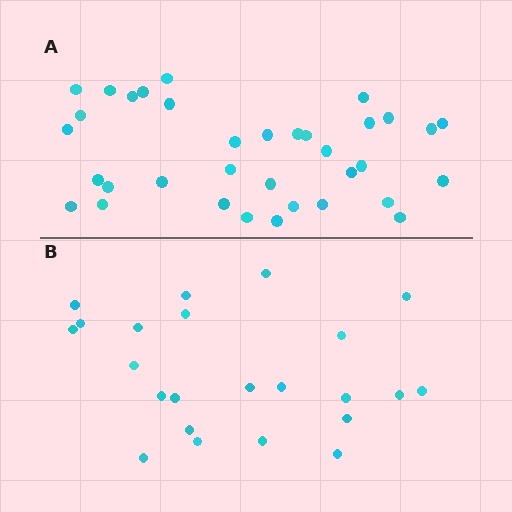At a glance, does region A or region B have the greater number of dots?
Region A (the top region) has more dots.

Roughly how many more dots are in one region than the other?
Region A has roughly 12 or so more dots than region B.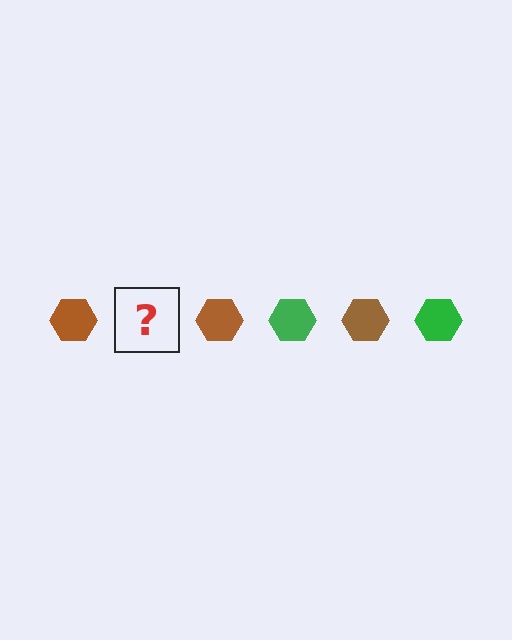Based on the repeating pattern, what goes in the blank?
The blank should be a green hexagon.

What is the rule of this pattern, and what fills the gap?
The rule is that the pattern cycles through brown, green hexagons. The gap should be filled with a green hexagon.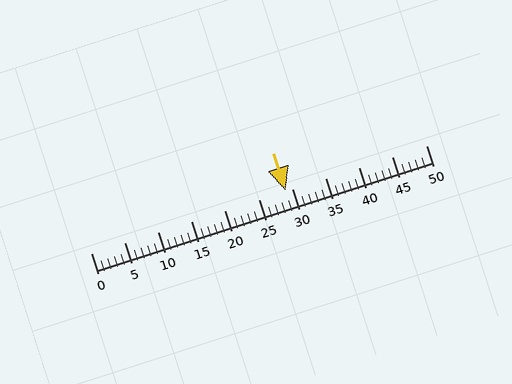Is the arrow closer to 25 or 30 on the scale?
The arrow is closer to 30.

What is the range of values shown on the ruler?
The ruler shows values from 0 to 50.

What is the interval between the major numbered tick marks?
The major tick marks are spaced 5 units apart.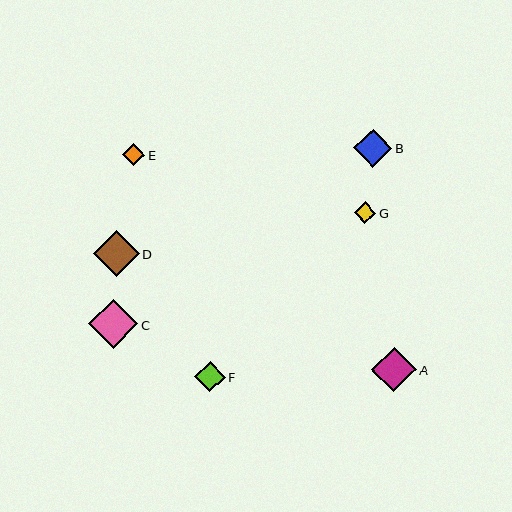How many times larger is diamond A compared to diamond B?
Diamond A is approximately 1.2 times the size of diamond B.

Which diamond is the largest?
Diamond C is the largest with a size of approximately 49 pixels.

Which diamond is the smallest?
Diamond G is the smallest with a size of approximately 21 pixels.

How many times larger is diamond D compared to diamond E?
Diamond D is approximately 2.1 times the size of diamond E.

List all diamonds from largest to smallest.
From largest to smallest: C, D, A, B, F, E, G.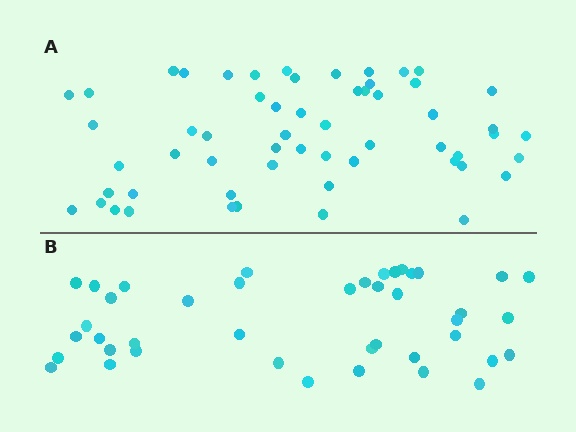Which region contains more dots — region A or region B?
Region A (the top region) has more dots.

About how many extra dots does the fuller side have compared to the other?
Region A has approximately 15 more dots than region B.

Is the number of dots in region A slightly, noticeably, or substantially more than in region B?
Region A has noticeably more, but not dramatically so. The ratio is roughly 1.4 to 1.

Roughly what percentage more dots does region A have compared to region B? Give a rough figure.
About 35% more.